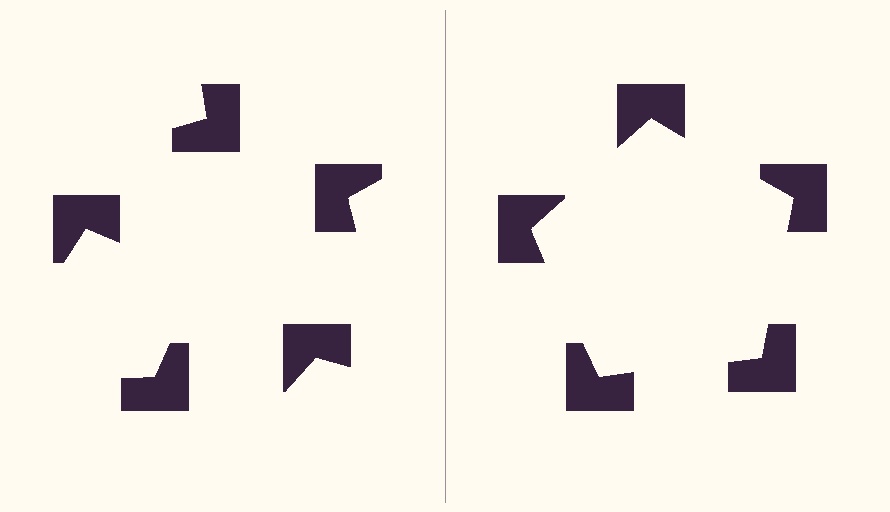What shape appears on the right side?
An illusory pentagon.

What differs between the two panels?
The notched squares are positioned identically on both sides; only the wedge orientations differ. On the right they align to a pentagon; on the left they are misaligned.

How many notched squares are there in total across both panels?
10 — 5 on each side.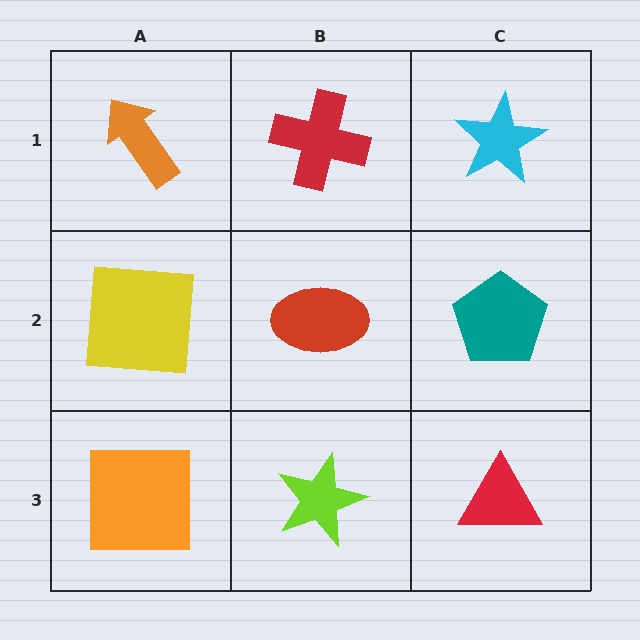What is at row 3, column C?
A red triangle.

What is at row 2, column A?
A yellow square.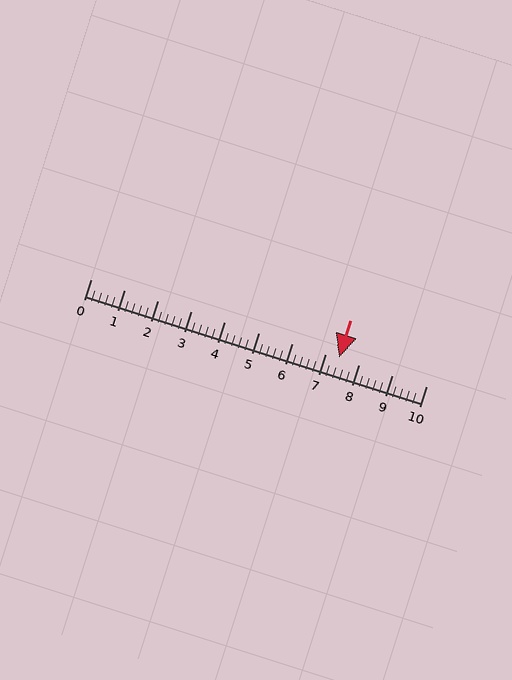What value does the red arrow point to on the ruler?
The red arrow points to approximately 7.4.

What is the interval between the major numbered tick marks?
The major tick marks are spaced 1 units apart.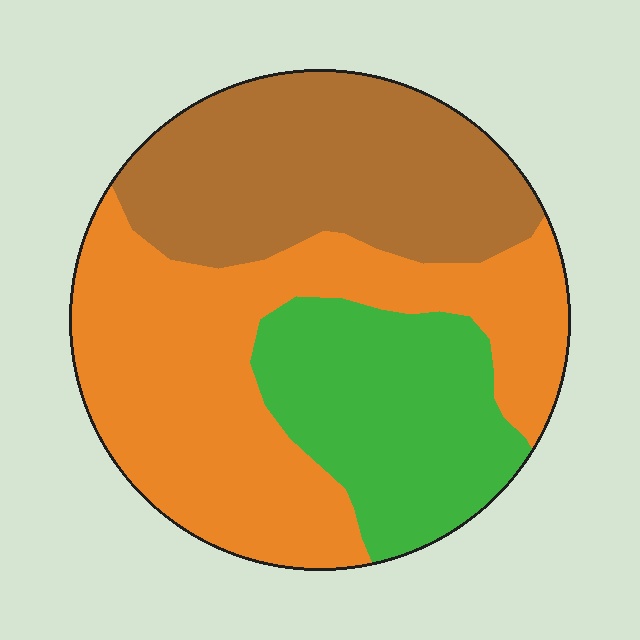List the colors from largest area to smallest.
From largest to smallest: orange, brown, green.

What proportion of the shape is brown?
Brown takes up about one third (1/3) of the shape.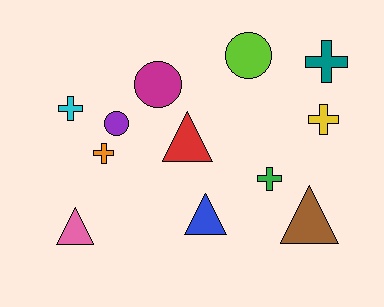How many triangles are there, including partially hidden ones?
There are 4 triangles.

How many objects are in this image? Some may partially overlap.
There are 12 objects.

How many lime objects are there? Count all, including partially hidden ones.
There is 1 lime object.